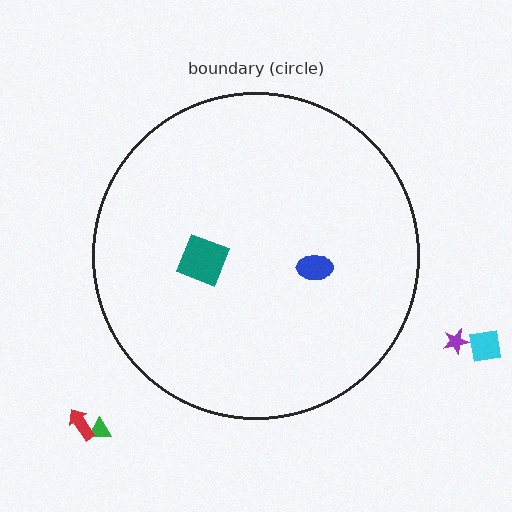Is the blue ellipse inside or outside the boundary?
Inside.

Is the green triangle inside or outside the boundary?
Outside.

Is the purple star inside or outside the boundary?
Outside.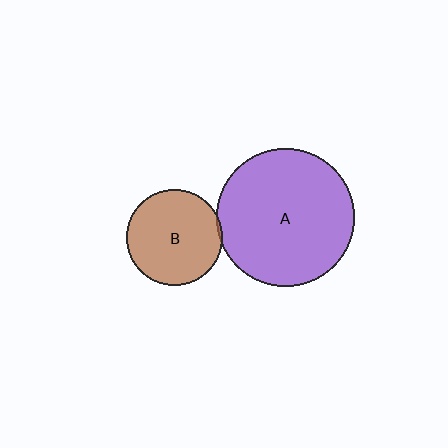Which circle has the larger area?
Circle A (purple).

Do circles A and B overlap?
Yes.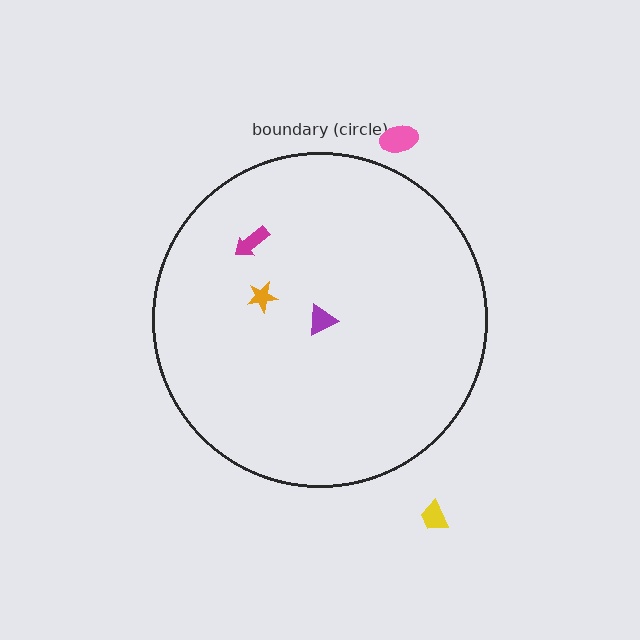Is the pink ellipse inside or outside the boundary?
Outside.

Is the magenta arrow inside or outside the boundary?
Inside.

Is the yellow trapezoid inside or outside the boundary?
Outside.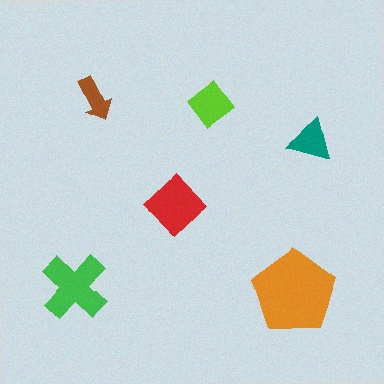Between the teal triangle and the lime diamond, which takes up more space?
The lime diamond.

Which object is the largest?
The orange pentagon.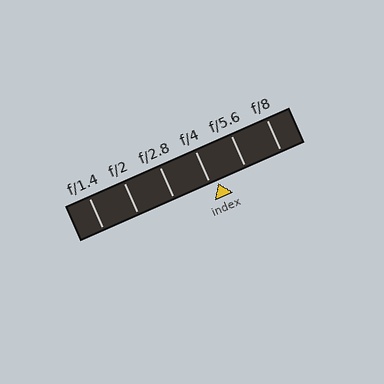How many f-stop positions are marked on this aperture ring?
There are 6 f-stop positions marked.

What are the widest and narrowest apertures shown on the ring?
The widest aperture shown is f/1.4 and the narrowest is f/8.